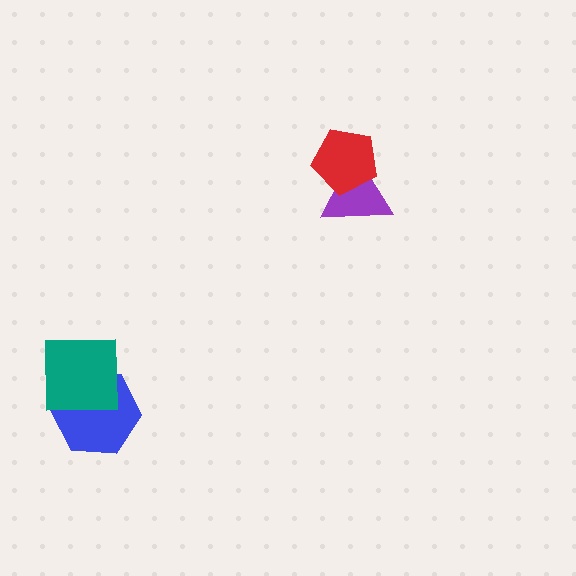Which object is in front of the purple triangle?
The red pentagon is in front of the purple triangle.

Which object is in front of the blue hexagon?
The teal square is in front of the blue hexagon.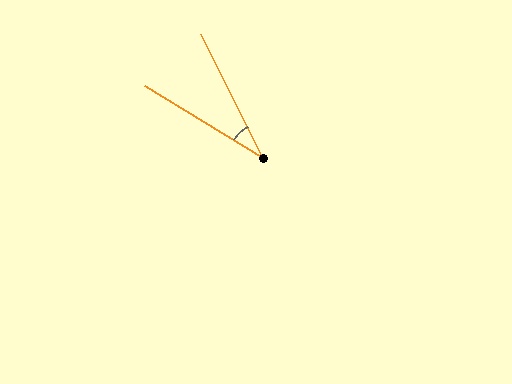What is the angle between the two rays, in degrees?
Approximately 32 degrees.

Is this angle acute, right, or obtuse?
It is acute.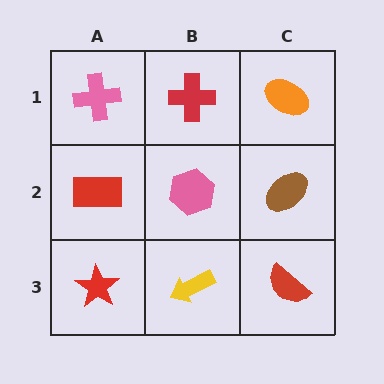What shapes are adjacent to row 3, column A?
A red rectangle (row 2, column A), a yellow arrow (row 3, column B).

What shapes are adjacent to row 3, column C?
A brown ellipse (row 2, column C), a yellow arrow (row 3, column B).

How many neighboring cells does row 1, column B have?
3.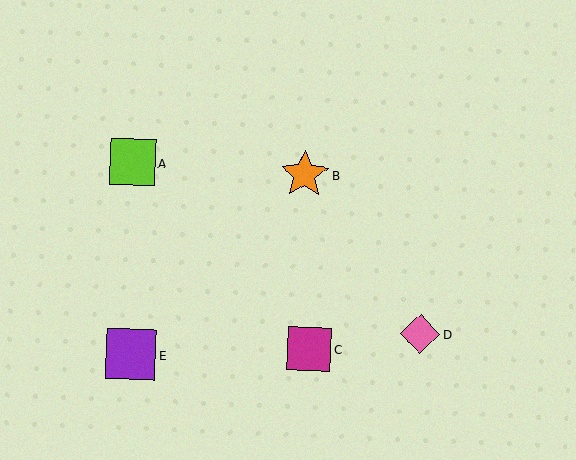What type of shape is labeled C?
Shape C is a magenta square.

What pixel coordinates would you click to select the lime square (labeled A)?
Click at (133, 162) to select the lime square A.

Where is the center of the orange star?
The center of the orange star is at (305, 174).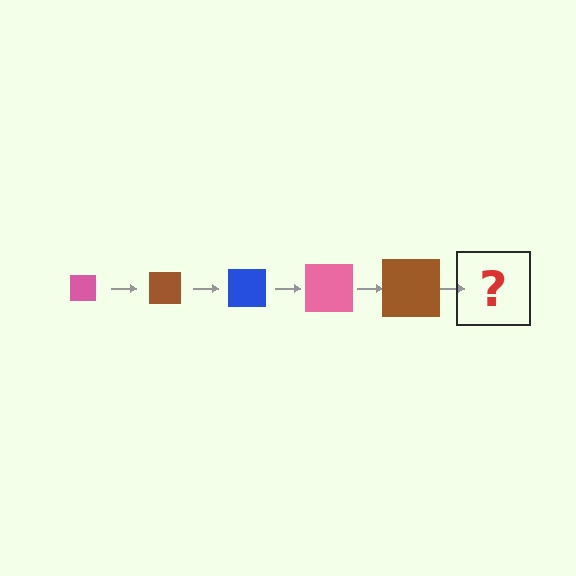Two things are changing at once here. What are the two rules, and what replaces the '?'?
The two rules are that the square grows larger each step and the color cycles through pink, brown, and blue. The '?' should be a blue square, larger than the previous one.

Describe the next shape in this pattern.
It should be a blue square, larger than the previous one.